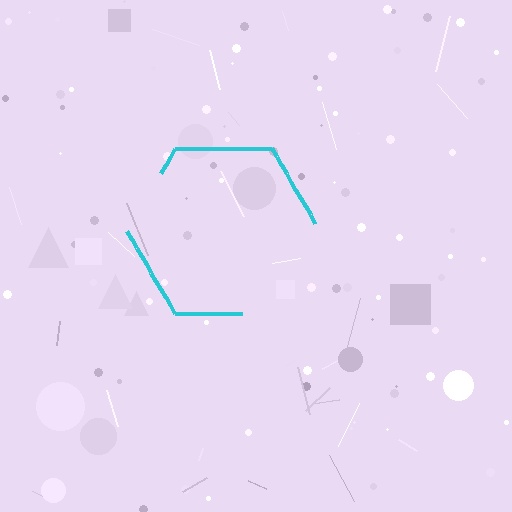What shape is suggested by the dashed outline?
The dashed outline suggests a hexagon.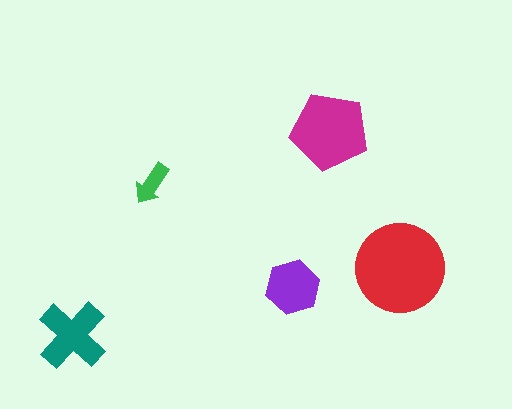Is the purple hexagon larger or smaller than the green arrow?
Larger.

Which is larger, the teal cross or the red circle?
The red circle.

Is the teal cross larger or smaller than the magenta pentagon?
Smaller.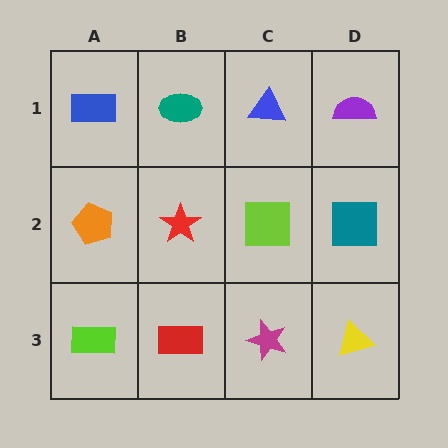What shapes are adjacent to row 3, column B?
A red star (row 2, column B), a lime rectangle (row 3, column A), a magenta star (row 3, column C).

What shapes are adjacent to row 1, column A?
An orange pentagon (row 2, column A), a teal ellipse (row 1, column B).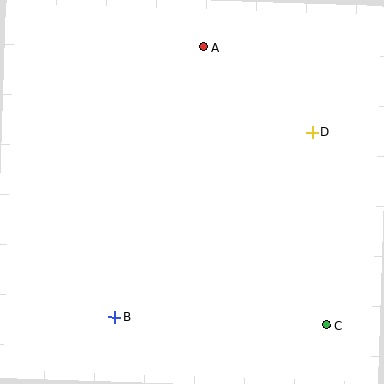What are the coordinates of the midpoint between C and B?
The midpoint between C and B is at (221, 321).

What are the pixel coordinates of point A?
Point A is at (203, 47).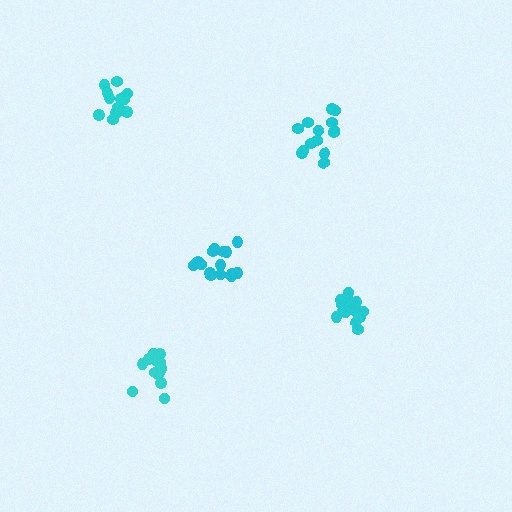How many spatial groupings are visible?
There are 5 spatial groupings.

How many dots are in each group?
Group 1: 16 dots, Group 2: 15 dots, Group 3: 14 dots, Group 4: 15 dots, Group 5: 14 dots (74 total).